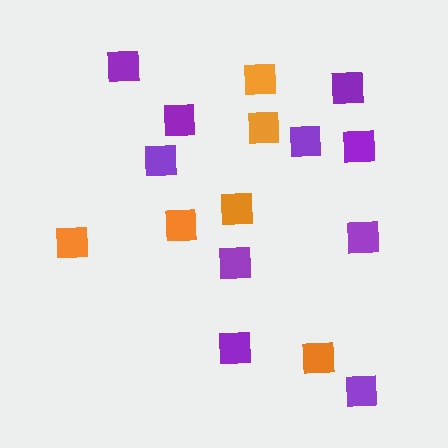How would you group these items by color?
There are 2 groups: one group of purple squares (10) and one group of orange squares (6).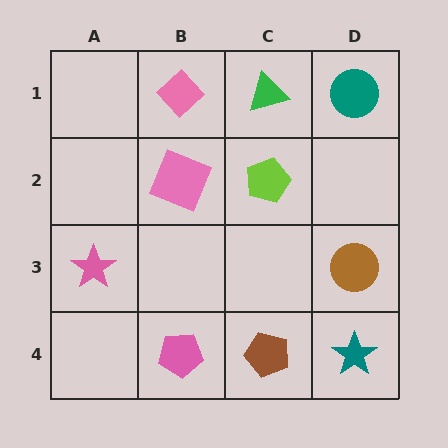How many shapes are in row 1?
3 shapes.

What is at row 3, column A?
A pink star.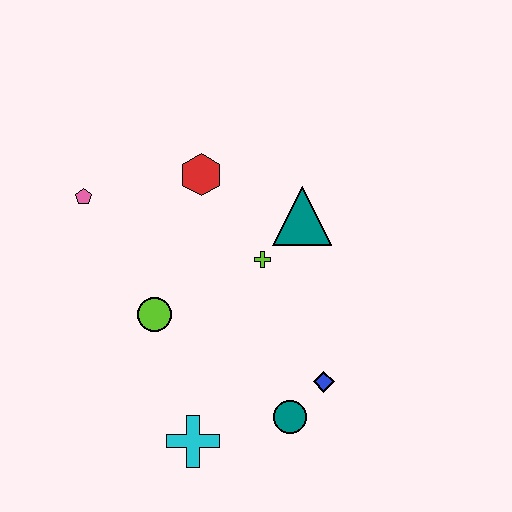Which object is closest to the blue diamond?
The teal circle is closest to the blue diamond.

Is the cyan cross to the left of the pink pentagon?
No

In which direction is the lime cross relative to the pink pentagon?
The lime cross is to the right of the pink pentagon.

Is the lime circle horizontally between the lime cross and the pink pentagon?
Yes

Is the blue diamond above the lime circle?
No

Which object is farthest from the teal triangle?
The cyan cross is farthest from the teal triangle.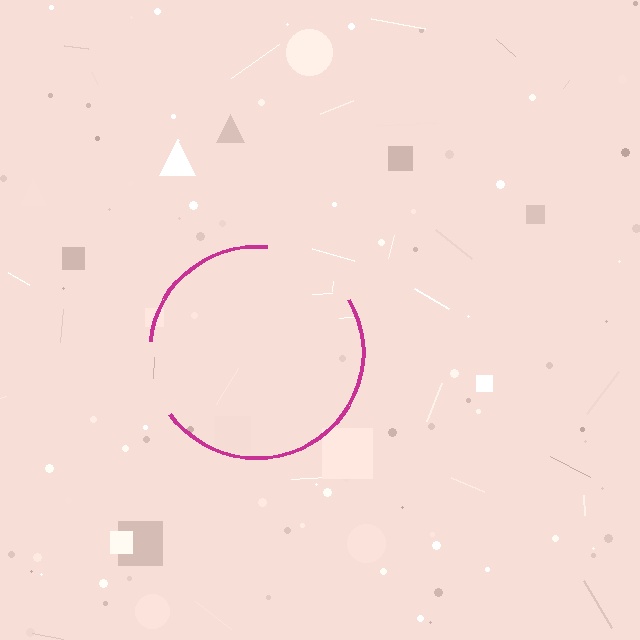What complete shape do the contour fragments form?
The contour fragments form a circle.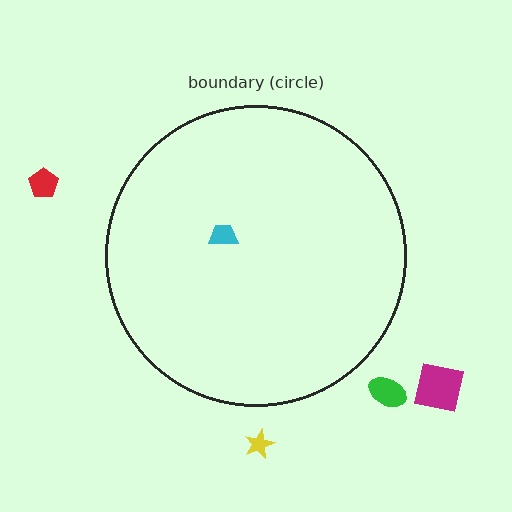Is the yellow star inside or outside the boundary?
Outside.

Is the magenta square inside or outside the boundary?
Outside.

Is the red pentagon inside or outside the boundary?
Outside.